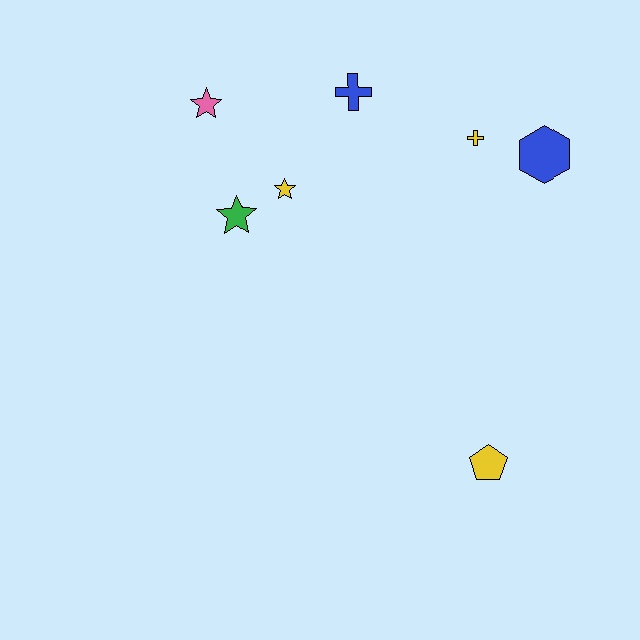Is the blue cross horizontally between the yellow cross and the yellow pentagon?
No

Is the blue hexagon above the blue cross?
No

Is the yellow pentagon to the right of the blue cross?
Yes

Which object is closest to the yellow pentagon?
The blue hexagon is closest to the yellow pentagon.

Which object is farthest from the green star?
The yellow pentagon is farthest from the green star.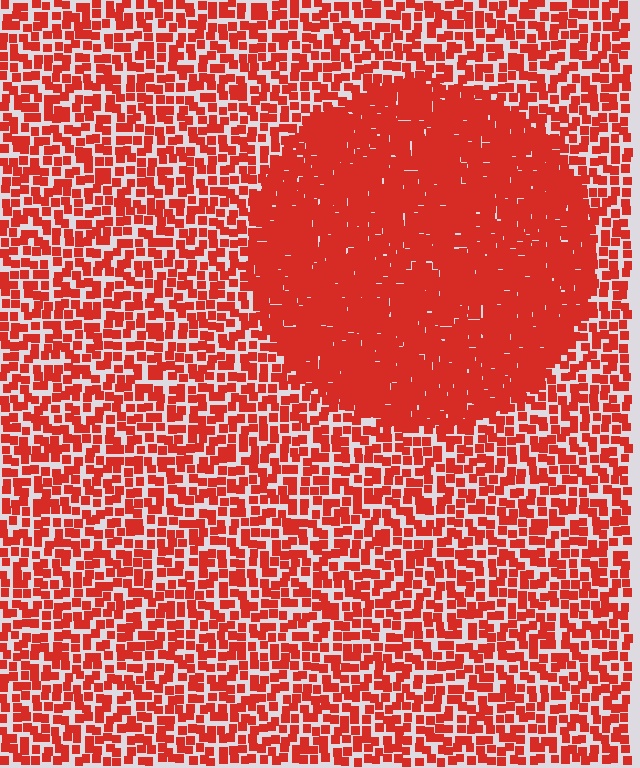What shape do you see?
I see a circle.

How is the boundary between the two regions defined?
The boundary is defined by a change in element density (approximately 2.1x ratio). All elements are the same color, size, and shape.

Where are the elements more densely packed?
The elements are more densely packed inside the circle boundary.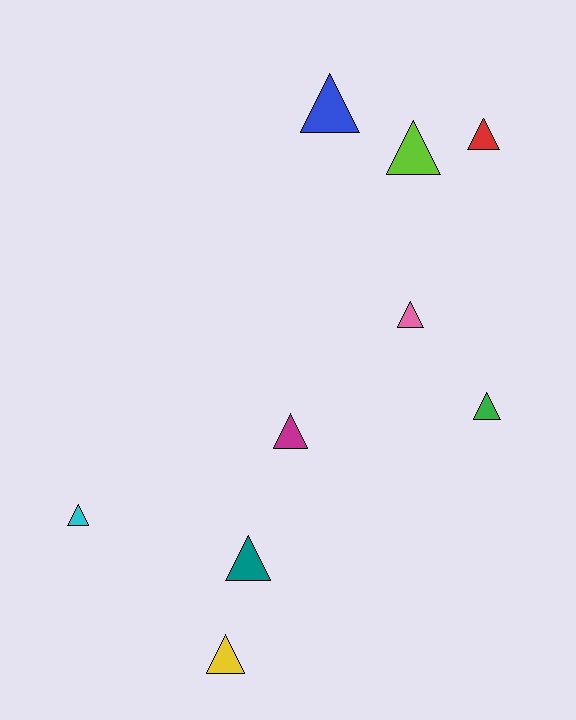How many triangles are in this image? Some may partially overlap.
There are 9 triangles.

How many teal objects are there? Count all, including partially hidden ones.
There is 1 teal object.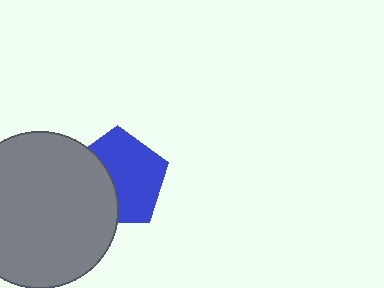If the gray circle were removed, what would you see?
You would see the complete blue pentagon.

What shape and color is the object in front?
The object in front is a gray circle.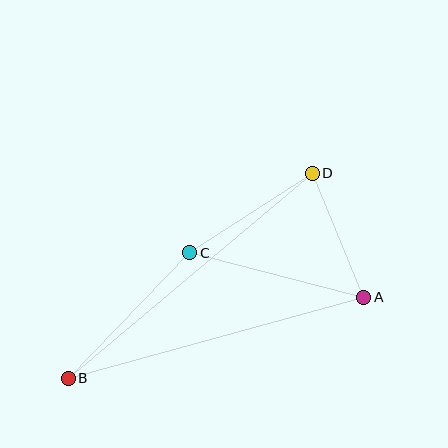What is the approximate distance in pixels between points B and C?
The distance between B and C is approximately 175 pixels.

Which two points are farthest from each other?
Points B and D are farthest from each other.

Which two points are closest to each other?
Points A and D are closest to each other.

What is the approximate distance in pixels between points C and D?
The distance between C and D is approximately 146 pixels.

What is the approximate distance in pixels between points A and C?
The distance between A and C is approximately 179 pixels.